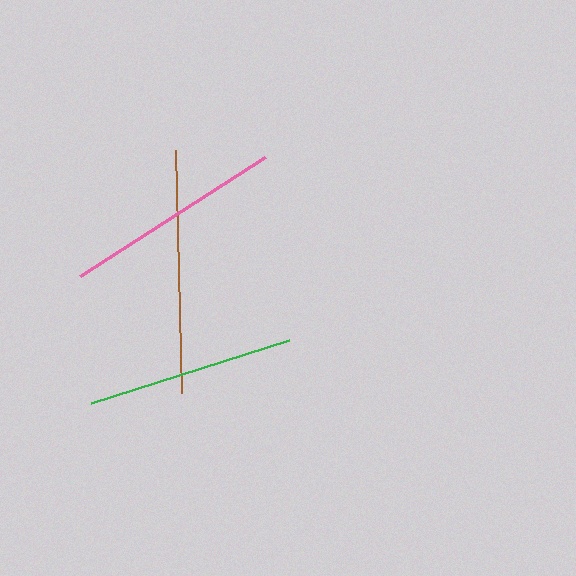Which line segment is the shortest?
The green line is the shortest at approximately 208 pixels.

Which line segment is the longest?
The brown line is the longest at approximately 243 pixels.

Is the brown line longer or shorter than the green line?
The brown line is longer than the green line.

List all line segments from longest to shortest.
From longest to shortest: brown, pink, green.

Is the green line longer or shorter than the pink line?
The pink line is longer than the green line.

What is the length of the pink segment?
The pink segment is approximately 220 pixels long.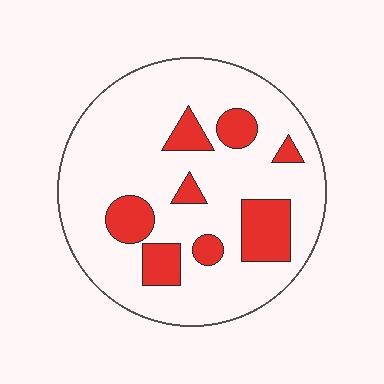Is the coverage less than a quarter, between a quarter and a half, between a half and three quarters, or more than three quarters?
Less than a quarter.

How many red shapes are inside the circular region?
8.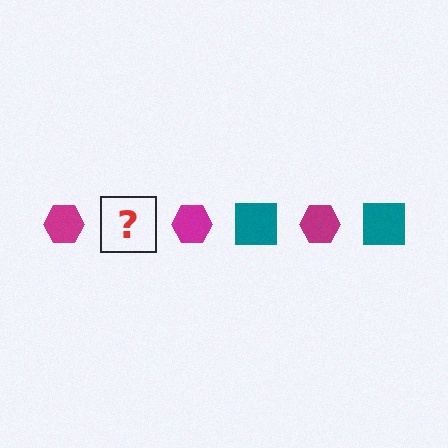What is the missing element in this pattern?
The missing element is a teal square.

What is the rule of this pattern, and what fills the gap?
The rule is that the pattern alternates between magenta hexagon and teal square. The gap should be filled with a teal square.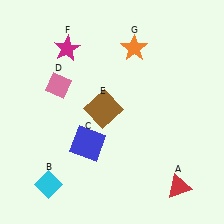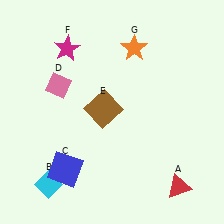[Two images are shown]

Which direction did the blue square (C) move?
The blue square (C) moved down.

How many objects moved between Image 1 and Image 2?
1 object moved between the two images.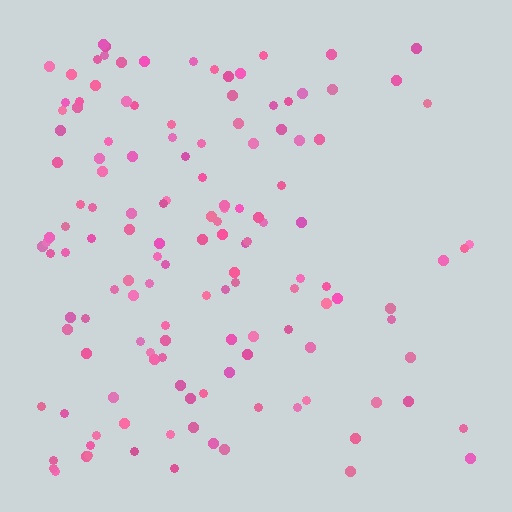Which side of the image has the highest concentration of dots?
The left.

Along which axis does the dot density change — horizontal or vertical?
Horizontal.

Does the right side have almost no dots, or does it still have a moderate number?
Still a moderate number, just noticeably fewer than the left.